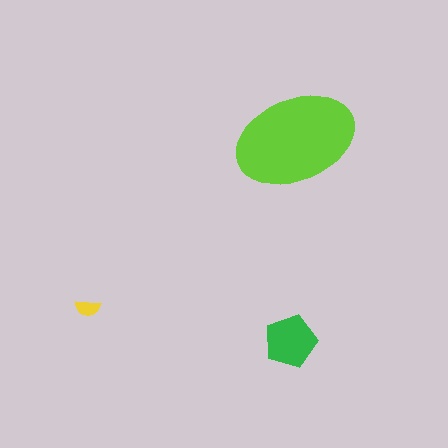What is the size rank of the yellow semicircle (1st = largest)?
3rd.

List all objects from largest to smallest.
The lime ellipse, the green pentagon, the yellow semicircle.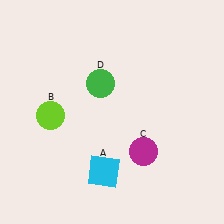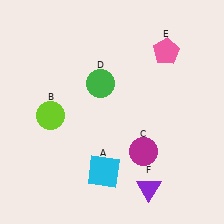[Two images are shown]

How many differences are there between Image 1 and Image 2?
There are 2 differences between the two images.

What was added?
A pink pentagon (E), a purple triangle (F) were added in Image 2.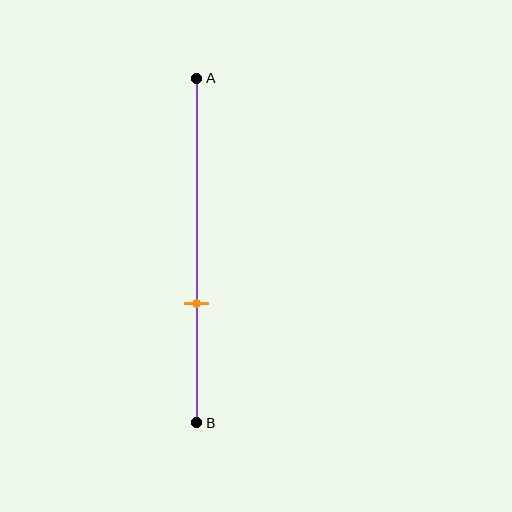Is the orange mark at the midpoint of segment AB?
No, the mark is at about 65% from A, not at the 50% midpoint.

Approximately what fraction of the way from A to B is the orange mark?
The orange mark is approximately 65% of the way from A to B.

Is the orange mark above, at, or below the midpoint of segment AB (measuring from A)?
The orange mark is below the midpoint of segment AB.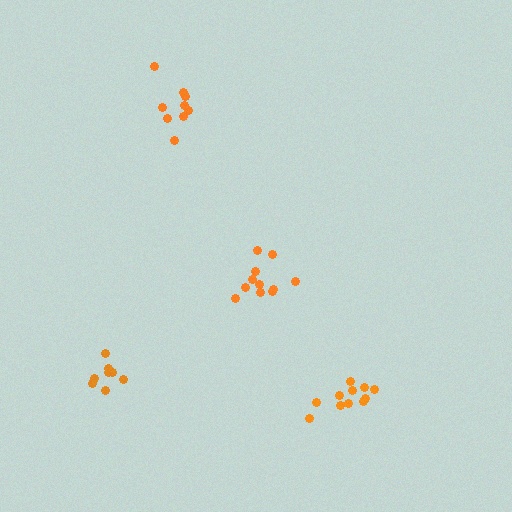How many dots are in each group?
Group 1: 11 dots, Group 2: 8 dots, Group 3: 9 dots, Group 4: 11 dots (39 total).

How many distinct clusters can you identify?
There are 4 distinct clusters.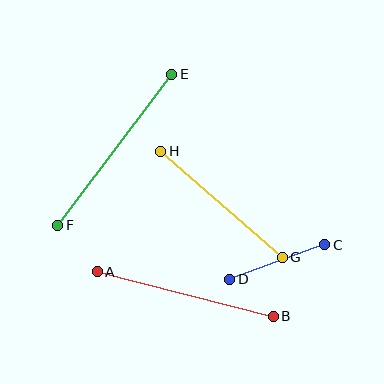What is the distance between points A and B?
The distance is approximately 181 pixels.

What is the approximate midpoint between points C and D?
The midpoint is at approximately (277, 262) pixels.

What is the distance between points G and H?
The distance is approximately 161 pixels.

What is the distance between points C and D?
The distance is approximately 101 pixels.